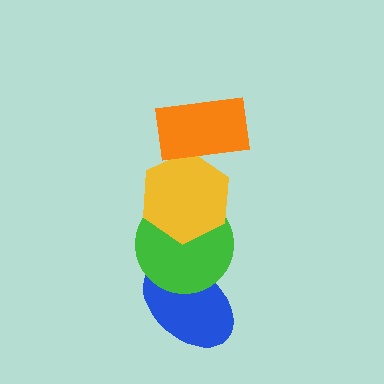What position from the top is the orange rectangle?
The orange rectangle is 1st from the top.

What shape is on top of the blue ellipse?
The green circle is on top of the blue ellipse.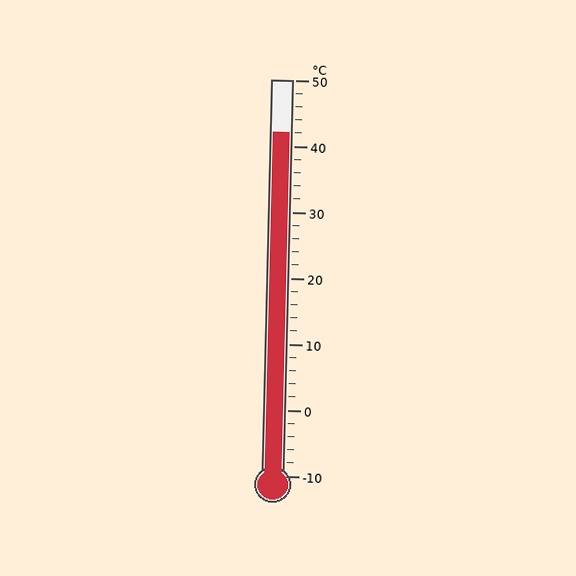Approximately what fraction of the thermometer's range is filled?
The thermometer is filled to approximately 85% of its range.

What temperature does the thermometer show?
The thermometer shows approximately 42°C.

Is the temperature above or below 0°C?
The temperature is above 0°C.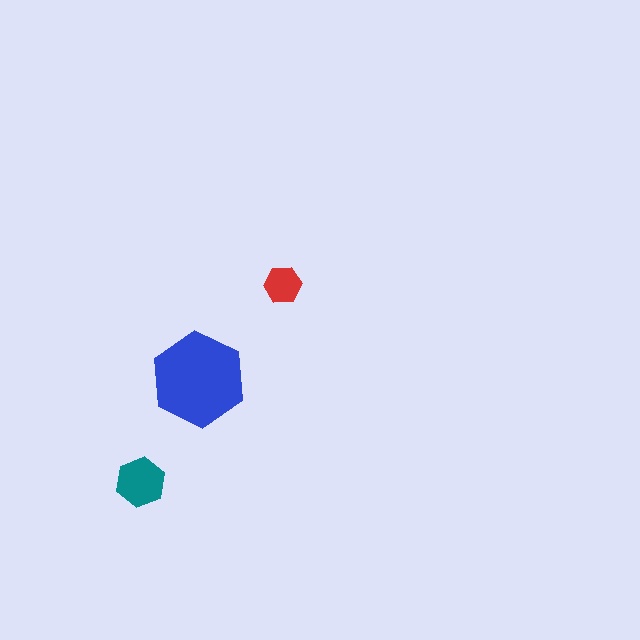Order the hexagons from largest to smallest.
the blue one, the teal one, the red one.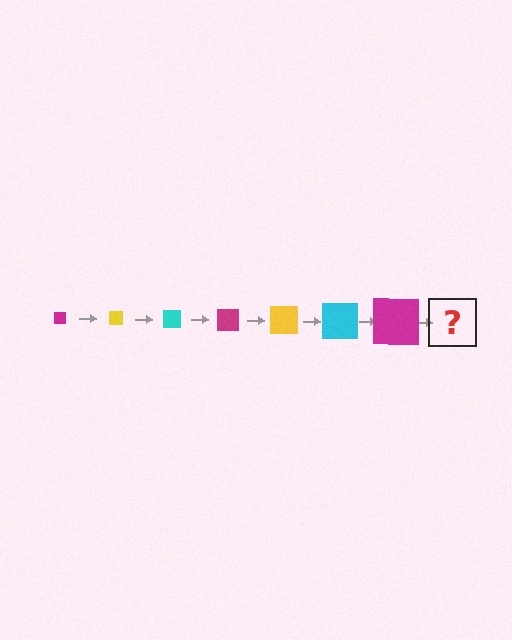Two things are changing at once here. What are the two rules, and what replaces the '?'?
The two rules are that the square grows larger each step and the color cycles through magenta, yellow, and cyan. The '?' should be a yellow square, larger than the previous one.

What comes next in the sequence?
The next element should be a yellow square, larger than the previous one.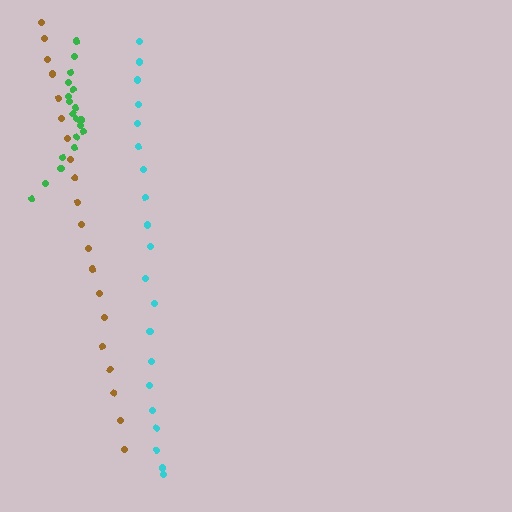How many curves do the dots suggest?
There are 3 distinct paths.